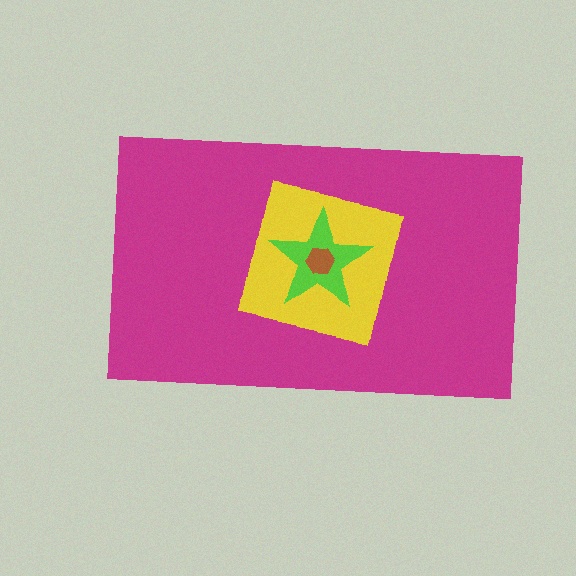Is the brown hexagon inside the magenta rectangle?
Yes.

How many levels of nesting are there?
4.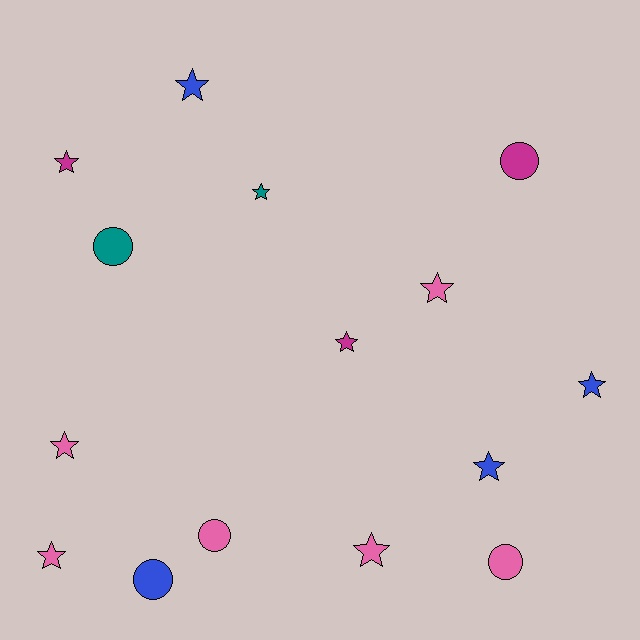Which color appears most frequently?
Pink, with 6 objects.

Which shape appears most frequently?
Star, with 10 objects.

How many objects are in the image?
There are 15 objects.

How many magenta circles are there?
There is 1 magenta circle.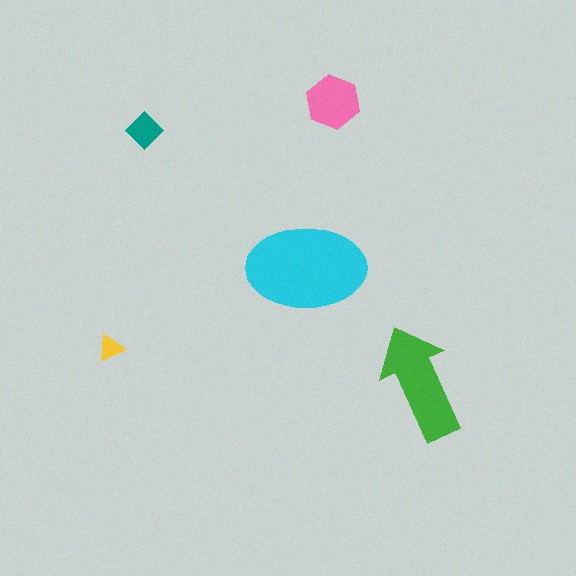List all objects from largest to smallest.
The cyan ellipse, the green arrow, the pink hexagon, the teal diamond, the yellow triangle.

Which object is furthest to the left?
The yellow triangle is leftmost.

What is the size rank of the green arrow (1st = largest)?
2nd.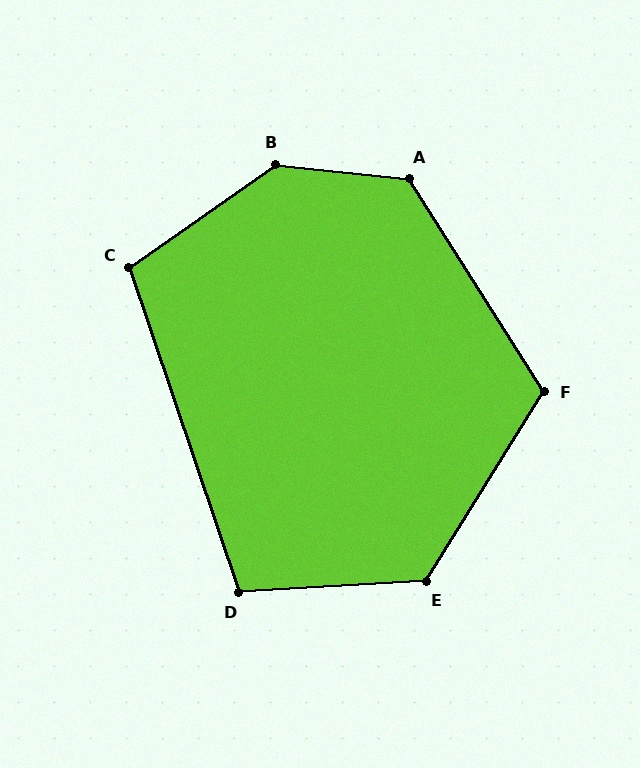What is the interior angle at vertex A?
Approximately 128 degrees (obtuse).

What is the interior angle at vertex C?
Approximately 106 degrees (obtuse).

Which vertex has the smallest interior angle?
D, at approximately 105 degrees.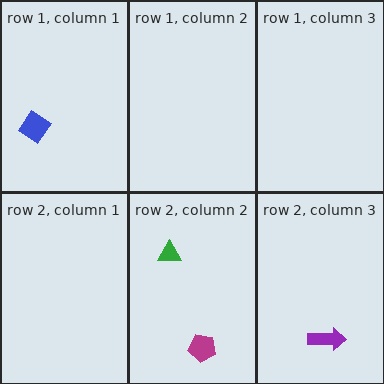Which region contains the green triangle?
The row 2, column 2 region.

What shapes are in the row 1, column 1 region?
The blue diamond.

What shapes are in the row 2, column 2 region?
The green triangle, the magenta pentagon.